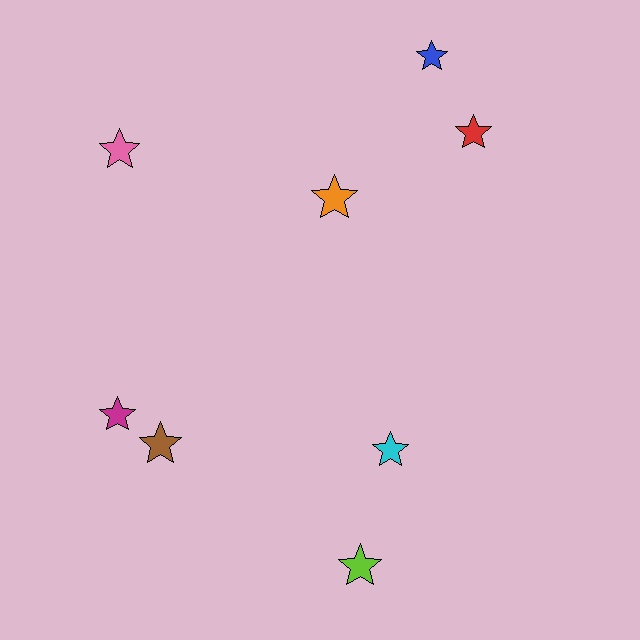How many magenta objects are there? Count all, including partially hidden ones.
There is 1 magenta object.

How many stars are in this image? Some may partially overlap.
There are 8 stars.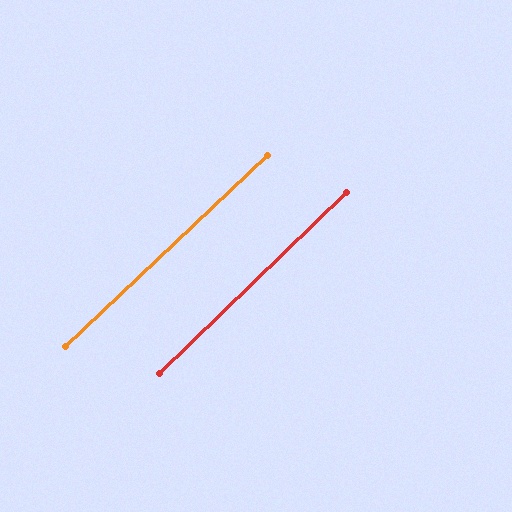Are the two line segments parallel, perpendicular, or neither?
Parallel — their directions differ by only 0.7°.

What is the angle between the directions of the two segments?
Approximately 1 degree.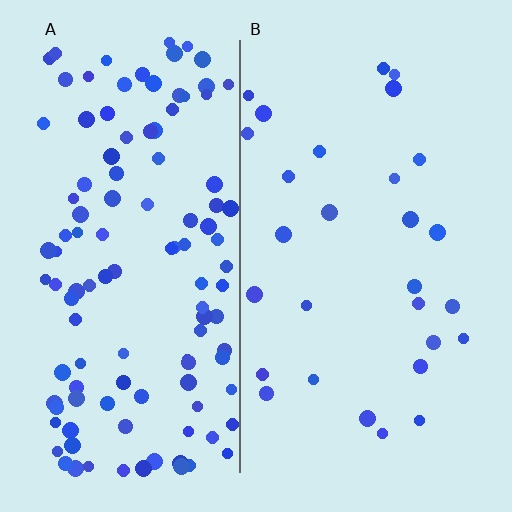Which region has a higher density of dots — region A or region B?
A (the left).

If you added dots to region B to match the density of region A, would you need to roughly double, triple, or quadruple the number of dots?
Approximately quadruple.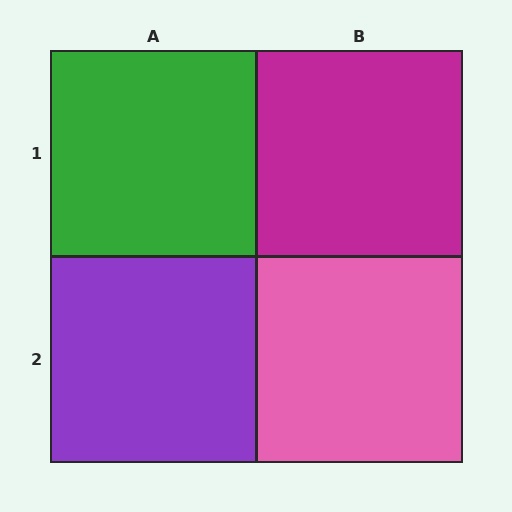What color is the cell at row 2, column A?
Purple.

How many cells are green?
1 cell is green.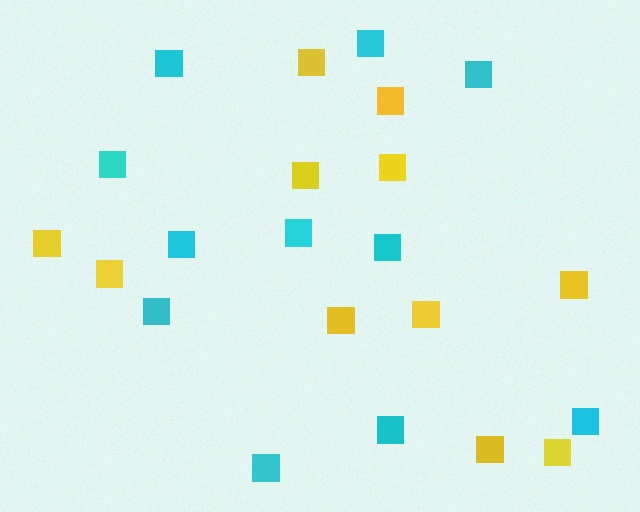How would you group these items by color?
There are 2 groups: one group of yellow squares (11) and one group of cyan squares (11).